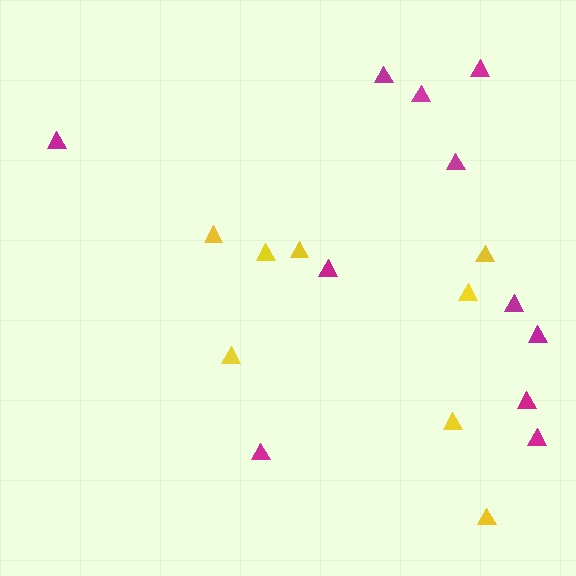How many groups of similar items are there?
There are 2 groups: one group of magenta triangles (11) and one group of yellow triangles (8).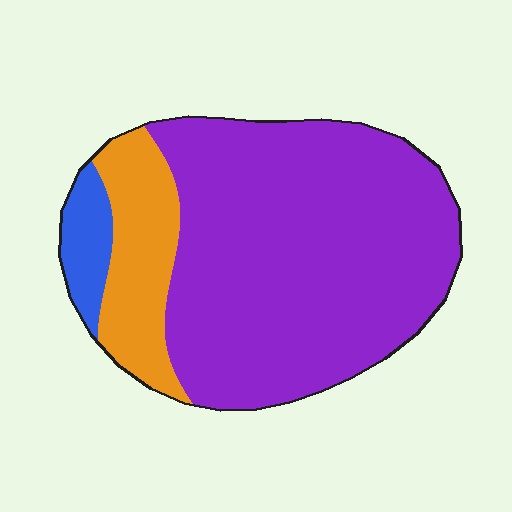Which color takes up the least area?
Blue, at roughly 5%.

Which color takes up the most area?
Purple, at roughly 75%.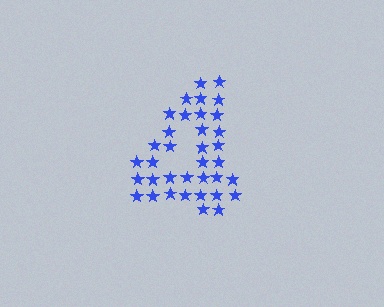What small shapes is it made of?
It is made of small stars.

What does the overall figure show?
The overall figure shows the digit 4.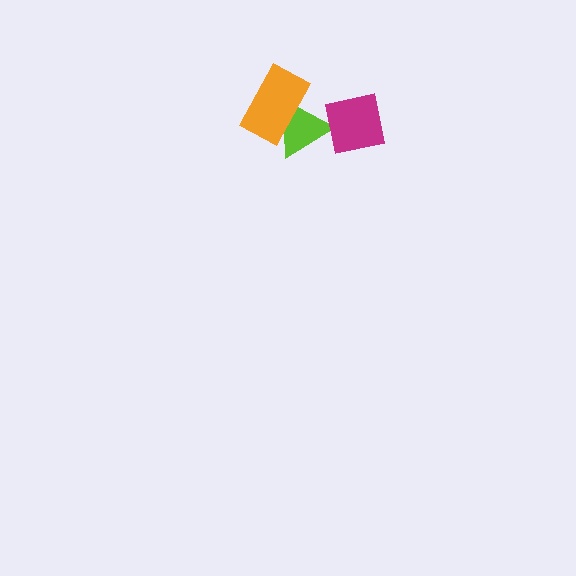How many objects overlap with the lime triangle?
2 objects overlap with the lime triangle.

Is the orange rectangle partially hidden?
No, no other shape covers it.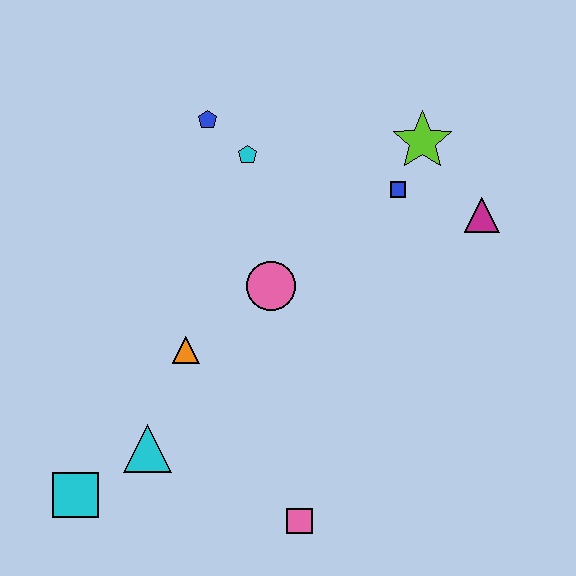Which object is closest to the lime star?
The blue square is closest to the lime star.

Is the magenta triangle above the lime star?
No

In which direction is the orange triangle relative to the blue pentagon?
The orange triangle is below the blue pentagon.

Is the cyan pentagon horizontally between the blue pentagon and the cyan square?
No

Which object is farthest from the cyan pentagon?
The cyan square is farthest from the cyan pentagon.